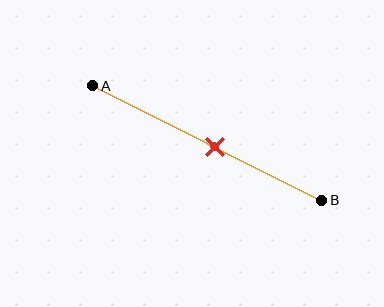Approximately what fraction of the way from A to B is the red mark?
The red mark is approximately 55% of the way from A to B.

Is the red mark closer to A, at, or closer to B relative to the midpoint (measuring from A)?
The red mark is closer to point B than the midpoint of segment AB.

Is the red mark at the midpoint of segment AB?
No, the mark is at about 55% from A, not at the 50% midpoint.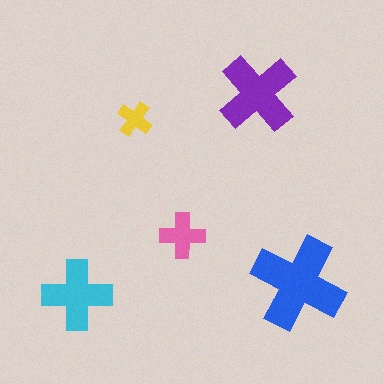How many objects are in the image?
There are 5 objects in the image.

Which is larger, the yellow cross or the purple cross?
The purple one.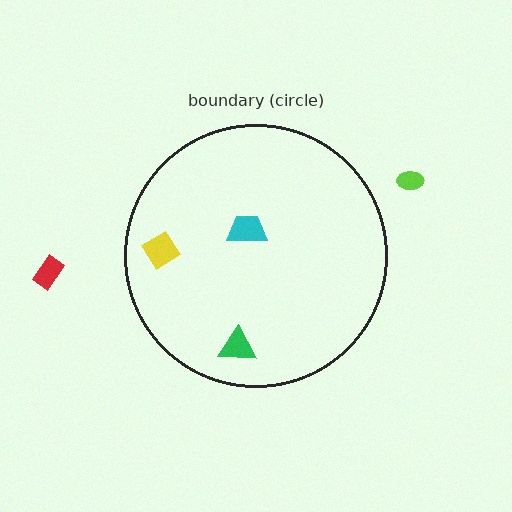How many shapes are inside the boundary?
3 inside, 2 outside.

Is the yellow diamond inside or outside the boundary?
Inside.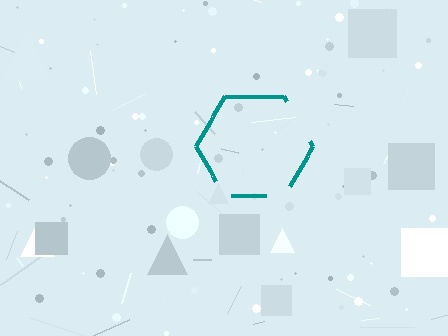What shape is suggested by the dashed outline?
The dashed outline suggests a hexagon.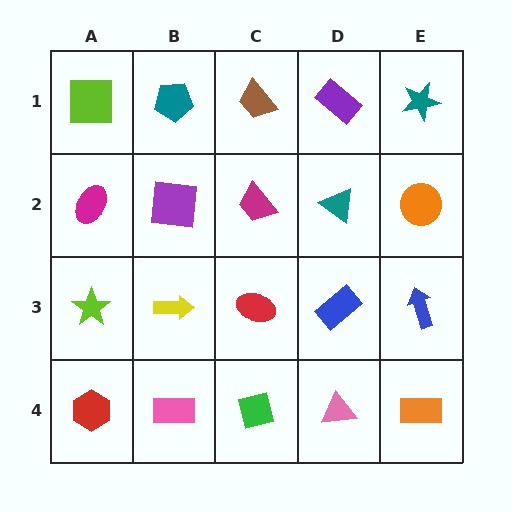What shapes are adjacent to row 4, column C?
A red ellipse (row 3, column C), a pink rectangle (row 4, column B), a pink triangle (row 4, column D).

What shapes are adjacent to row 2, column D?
A purple rectangle (row 1, column D), a blue rectangle (row 3, column D), a magenta trapezoid (row 2, column C), an orange circle (row 2, column E).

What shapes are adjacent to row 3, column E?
An orange circle (row 2, column E), an orange rectangle (row 4, column E), a blue rectangle (row 3, column D).